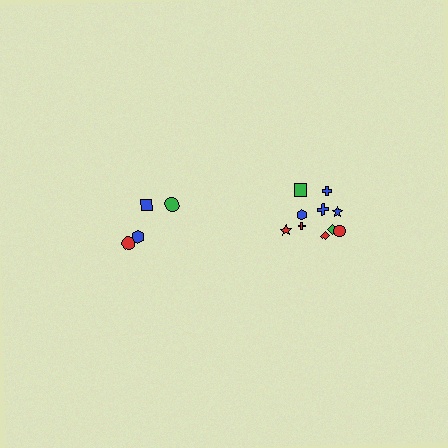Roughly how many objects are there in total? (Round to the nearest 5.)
Roughly 15 objects in total.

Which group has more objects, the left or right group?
The right group.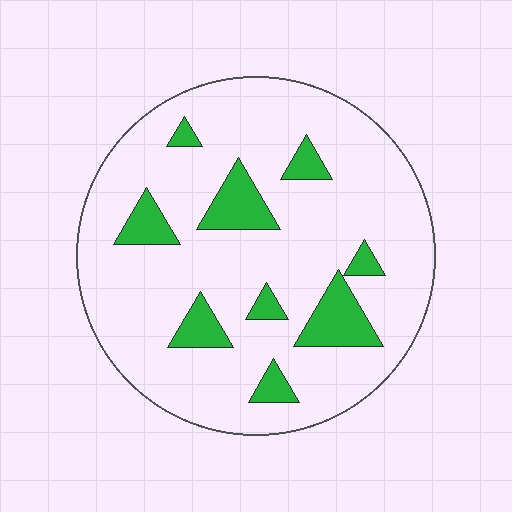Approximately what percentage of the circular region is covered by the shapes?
Approximately 15%.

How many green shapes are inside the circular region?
9.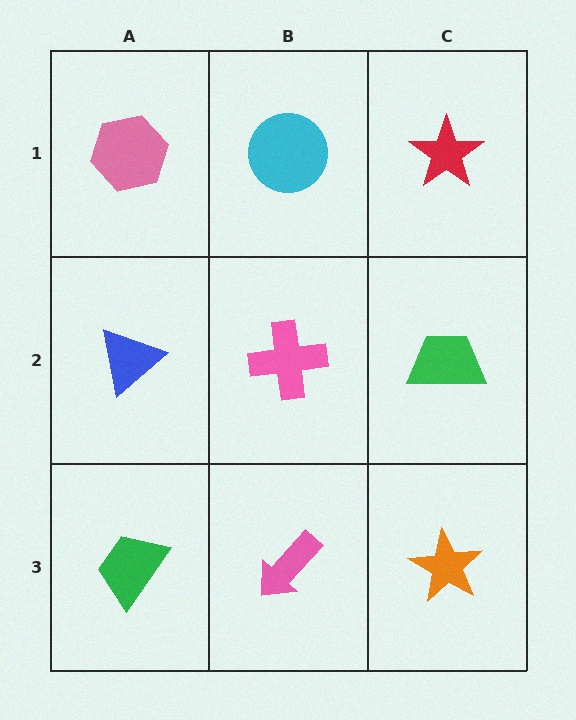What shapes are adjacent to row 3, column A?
A blue triangle (row 2, column A), a pink arrow (row 3, column B).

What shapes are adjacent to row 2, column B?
A cyan circle (row 1, column B), a pink arrow (row 3, column B), a blue triangle (row 2, column A), a green trapezoid (row 2, column C).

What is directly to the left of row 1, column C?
A cyan circle.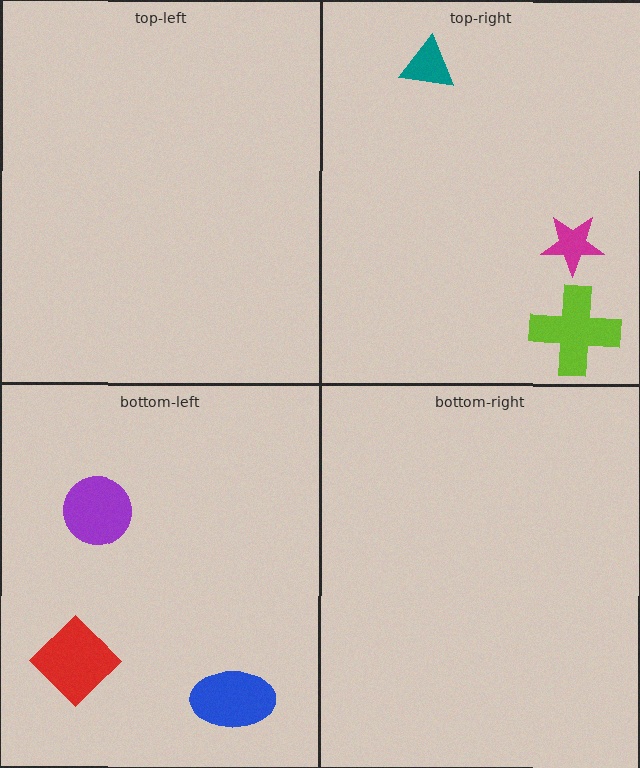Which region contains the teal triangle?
The top-right region.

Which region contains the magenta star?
The top-right region.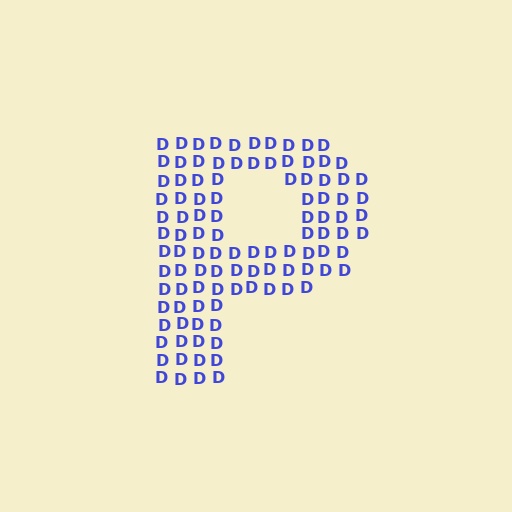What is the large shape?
The large shape is the letter P.